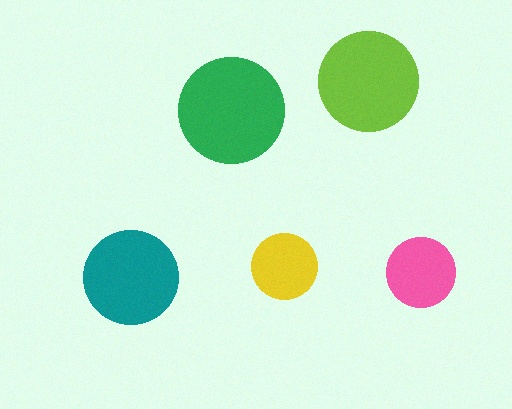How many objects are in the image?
There are 5 objects in the image.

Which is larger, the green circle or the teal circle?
The green one.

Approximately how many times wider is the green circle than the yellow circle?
About 1.5 times wider.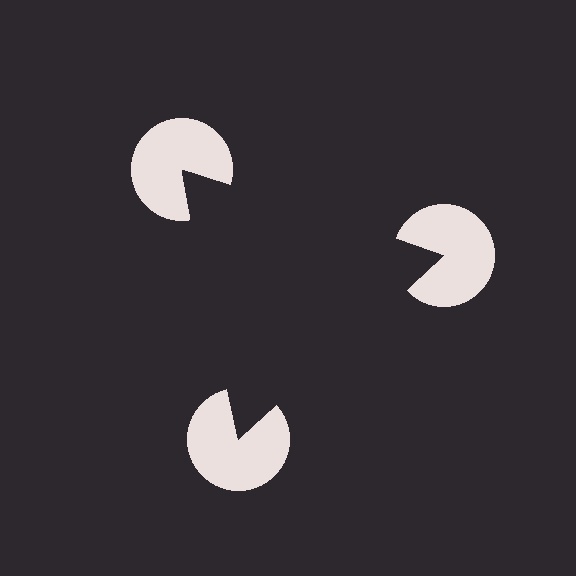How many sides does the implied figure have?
3 sides.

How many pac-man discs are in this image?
There are 3 — one at each vertex of the illusory triangle.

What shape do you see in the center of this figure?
An illusory triangle — its edges are inferred from the aligned wedge cuts in the pac-man discs, not physically drawn.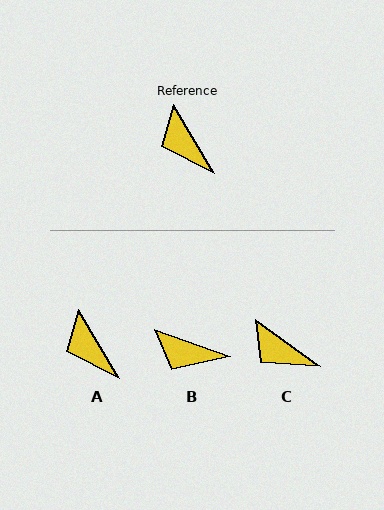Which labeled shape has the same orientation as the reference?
A.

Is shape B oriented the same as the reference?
No, it is off by about 40 degrees.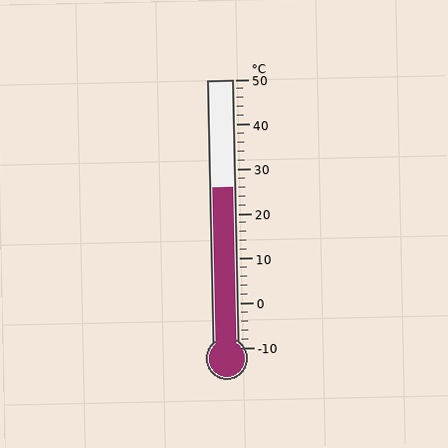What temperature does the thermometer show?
The thermometer shows approximately 26°C.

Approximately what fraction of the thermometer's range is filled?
The thermometer is filled to approximately 60% of its range.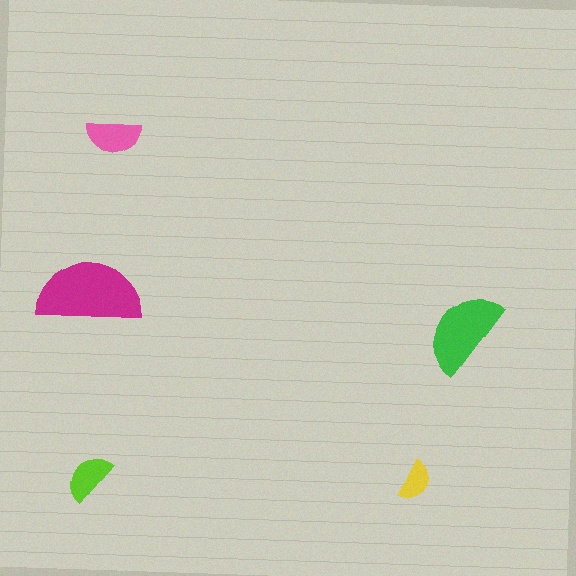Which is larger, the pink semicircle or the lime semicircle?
The pink one.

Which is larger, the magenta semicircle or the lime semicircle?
The magenta one.